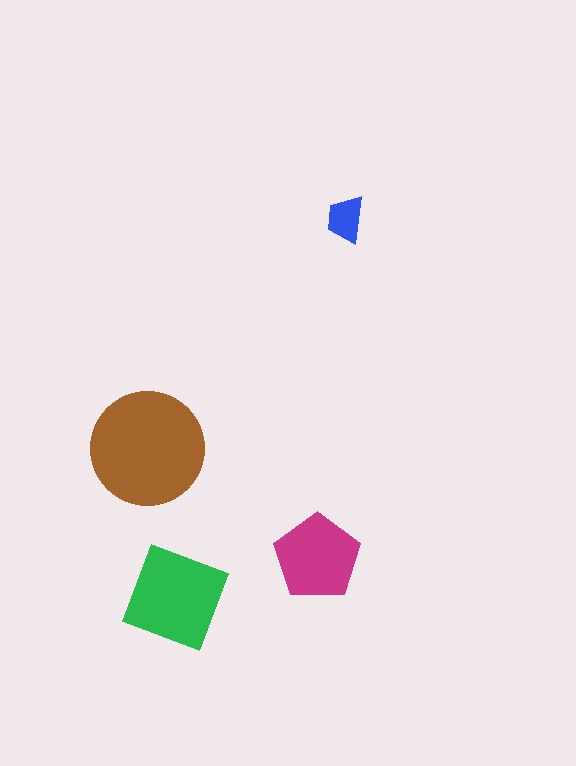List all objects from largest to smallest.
The brown circle, the green diamond, the magenta pentagon, the blue trapezoid.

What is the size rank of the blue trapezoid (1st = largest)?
4th.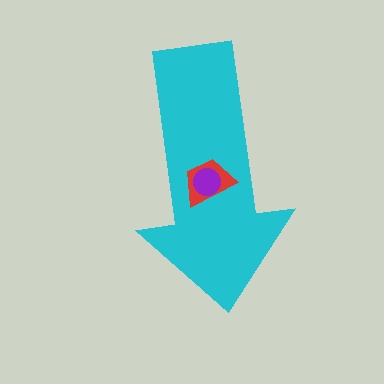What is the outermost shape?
The cyan arrow.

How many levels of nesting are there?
3.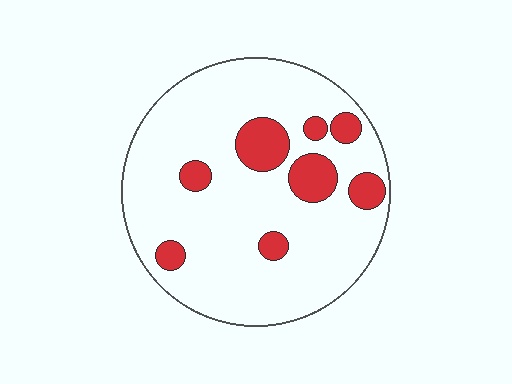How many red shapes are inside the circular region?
8.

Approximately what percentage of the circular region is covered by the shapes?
Approximately 15%.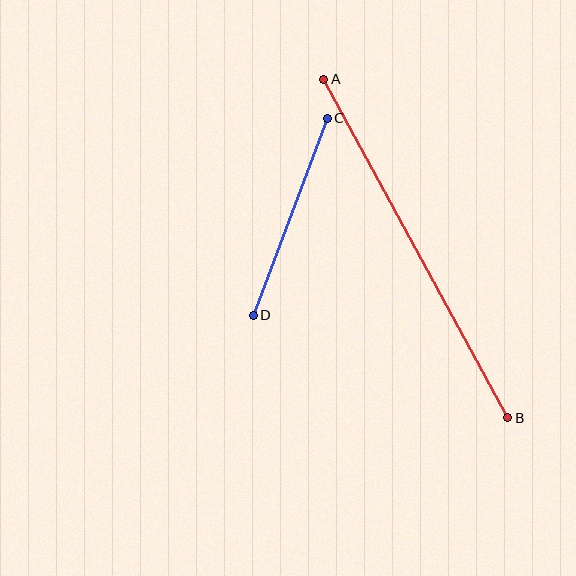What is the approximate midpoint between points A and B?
The midpoint is at approximately (416, 249) pixels.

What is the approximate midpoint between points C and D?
The midpoint is at approximately (290, 217) pixels.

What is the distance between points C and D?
The distance is approximately 210 pixels.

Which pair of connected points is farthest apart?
Points A and B are farthest apart.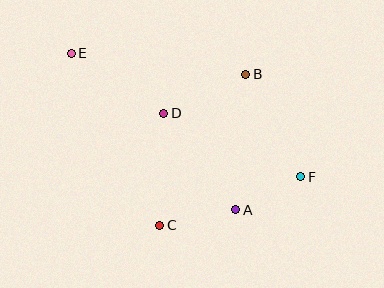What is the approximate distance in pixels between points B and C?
The distance between B and C is approximately 174 pixels.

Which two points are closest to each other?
Points A and F are closest to each other.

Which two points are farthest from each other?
Points E and F are farthest from each other.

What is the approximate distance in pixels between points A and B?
The distance between A and B is approximately 136 pixels.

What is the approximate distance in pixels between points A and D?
The distance between A and D is approximately 120 pixels.